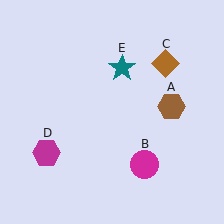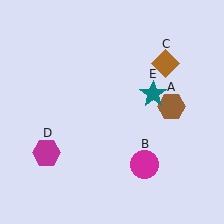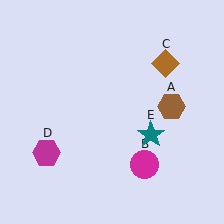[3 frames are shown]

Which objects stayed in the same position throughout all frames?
Brown hexagon (object A) and magenta circle (object B) and brown diamond (object C) and magenta hexagon (object D) remained stationary.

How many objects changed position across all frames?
1 object changed position: teal star (object E).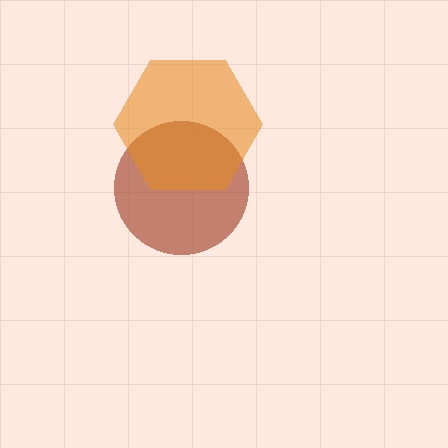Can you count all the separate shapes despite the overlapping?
Yes, there are 2 separate shapes.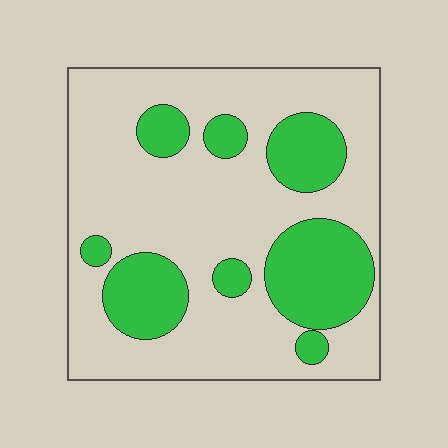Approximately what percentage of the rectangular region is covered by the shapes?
Approximately 30%.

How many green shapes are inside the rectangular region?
8.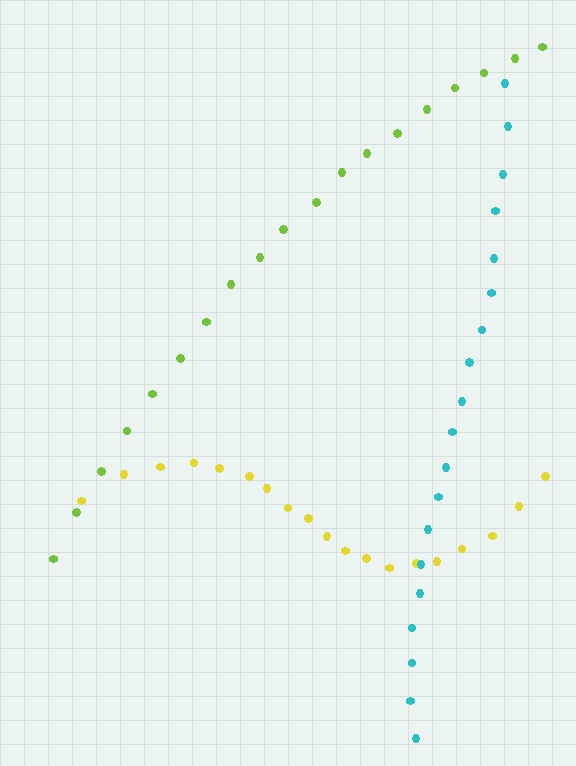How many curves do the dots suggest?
There are 3 distinct paths.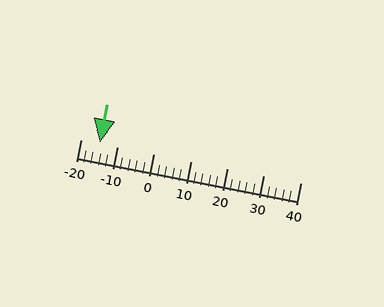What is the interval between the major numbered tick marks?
The major tick marks are spaced 10 units apart.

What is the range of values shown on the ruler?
The ruler shows values from -20 to 40.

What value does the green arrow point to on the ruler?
The green arrow points to approximately -15.